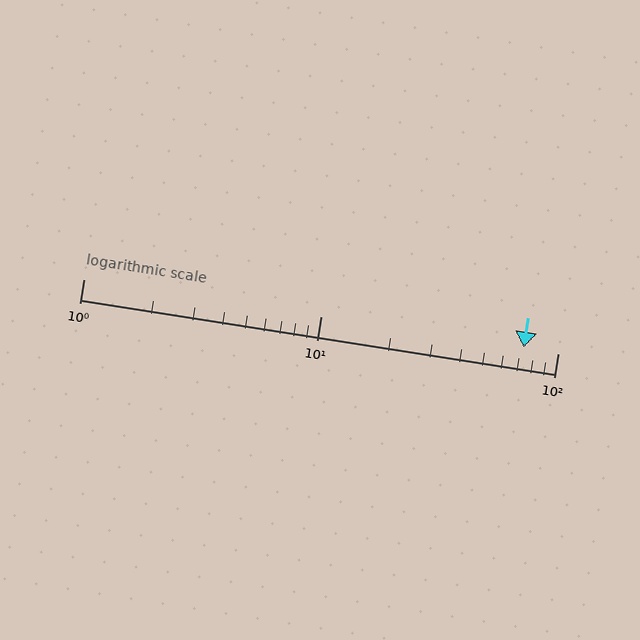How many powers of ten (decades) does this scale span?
The scale spans 2 decades, from 1 to 100.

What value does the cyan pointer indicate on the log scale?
The pointer indicates approximately 72.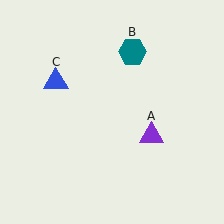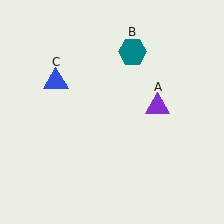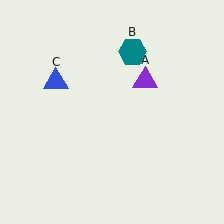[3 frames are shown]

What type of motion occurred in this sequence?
The purple triangle (object A) rotated counterclockwise around the center of the scene.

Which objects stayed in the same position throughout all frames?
Teal hexagon (object B) and blue triangle (object C) remained stationary.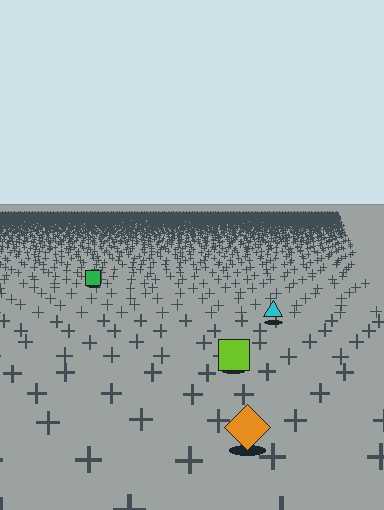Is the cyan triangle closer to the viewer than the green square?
Yes. The cyan triangle is closer — you can tell from the texture gradient: the ground texture is coarser near it.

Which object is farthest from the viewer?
The green square is farthest from the viewer. It appears smaller and the ground texture around it is denser.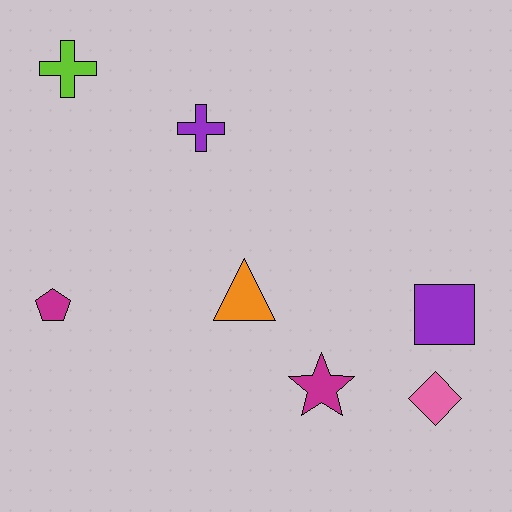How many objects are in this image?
There are 7 objects.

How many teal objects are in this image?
There are no teal objects.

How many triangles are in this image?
There is 1 triangle.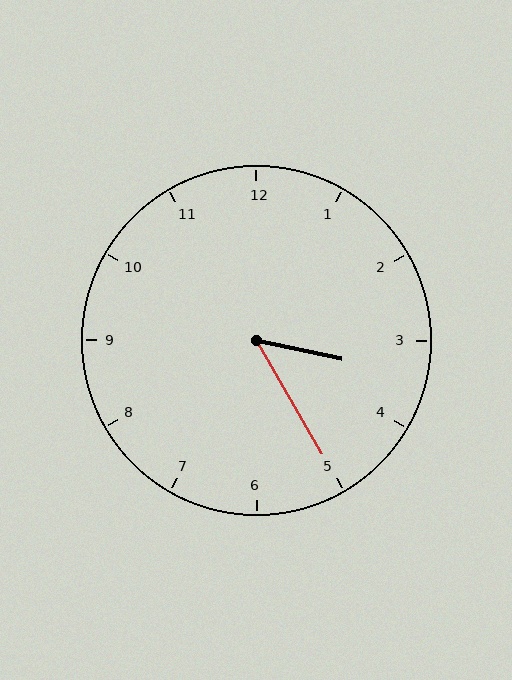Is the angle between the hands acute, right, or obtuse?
It is acute.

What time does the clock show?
3:25.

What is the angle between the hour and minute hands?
Approximately 48 degrees.